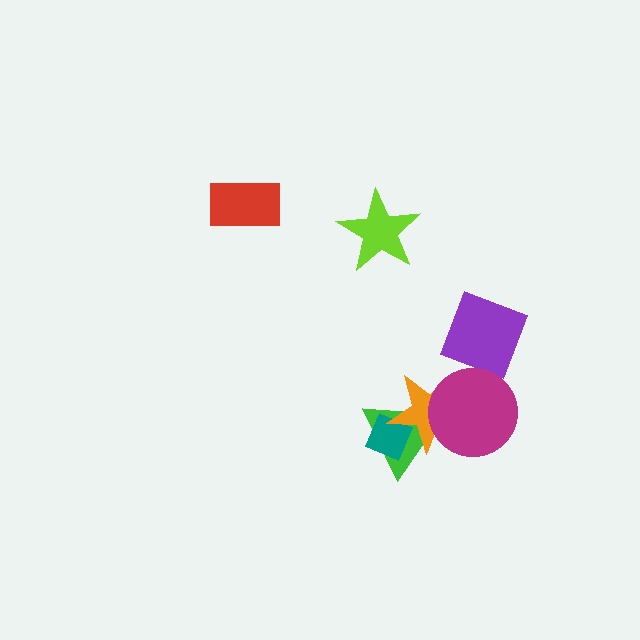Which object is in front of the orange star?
The magenta circle is in front of the orange star.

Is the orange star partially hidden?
Yes, it is partially covered by another shape.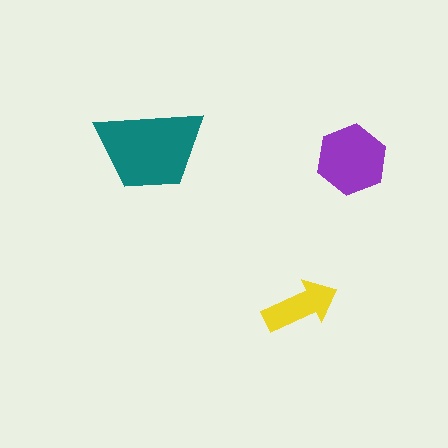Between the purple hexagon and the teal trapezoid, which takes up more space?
The teal trapezoid.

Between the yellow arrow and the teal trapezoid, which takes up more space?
The teal trapezoid.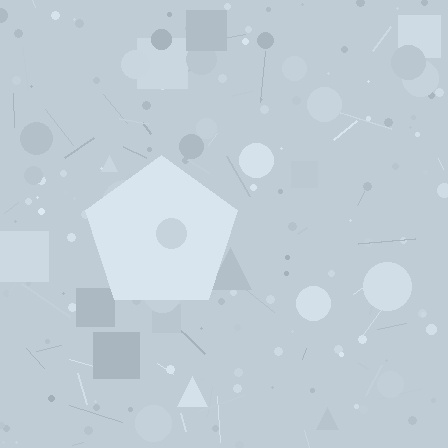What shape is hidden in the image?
A pentagon is hidden in the image.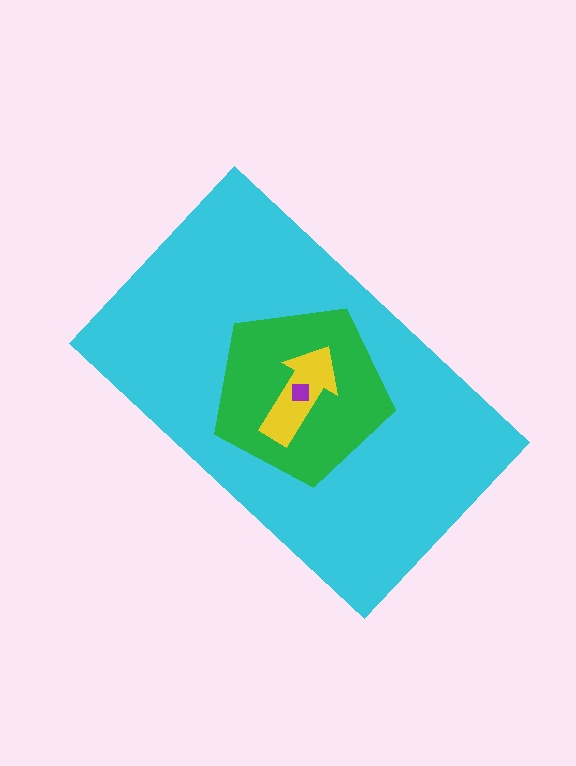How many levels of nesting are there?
4.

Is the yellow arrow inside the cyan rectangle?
Yes.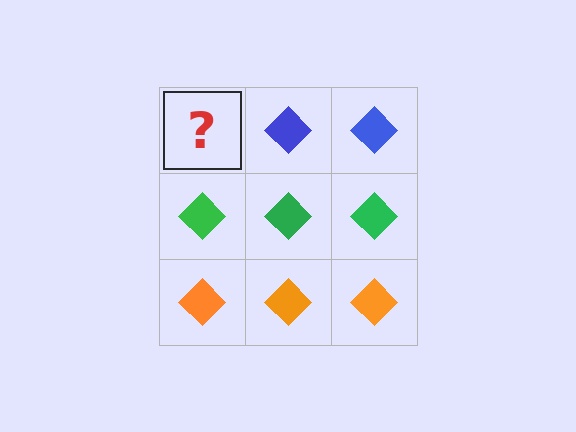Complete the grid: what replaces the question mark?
The question mark should be replaced with a blue diamond.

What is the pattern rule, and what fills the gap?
The rule is that each row has a consistent color. The gap should be filled with a blue diamond.